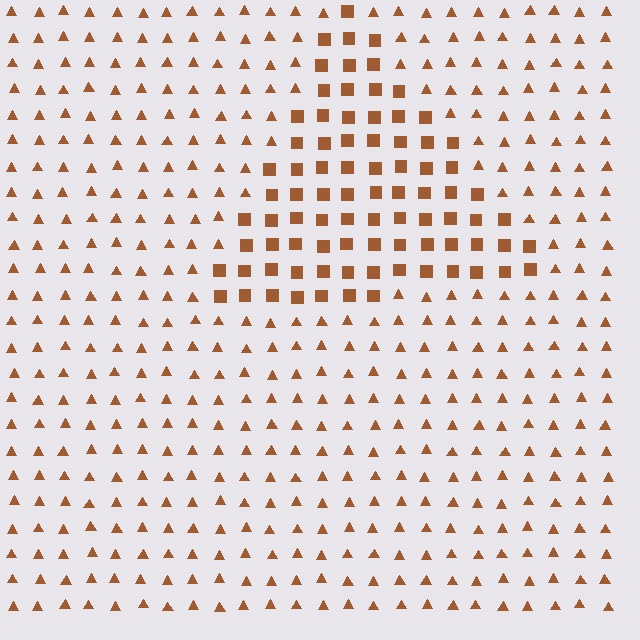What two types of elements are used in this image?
The image uses squares inside the triangle region and triangles outside it.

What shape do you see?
I see a triangle.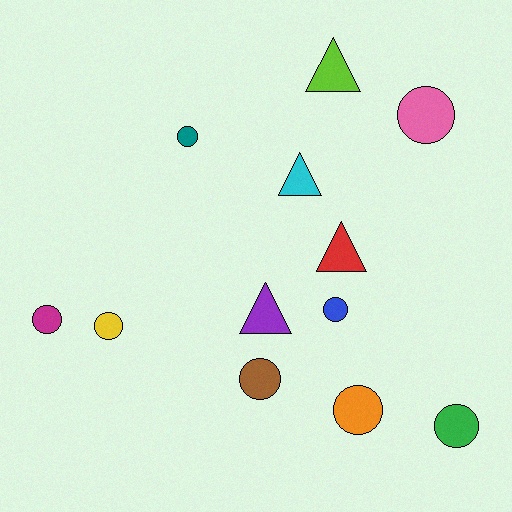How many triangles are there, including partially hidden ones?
There are 4 triangles.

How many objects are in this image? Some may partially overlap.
There are 12 objects.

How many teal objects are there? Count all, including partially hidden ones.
There is 1 teal object.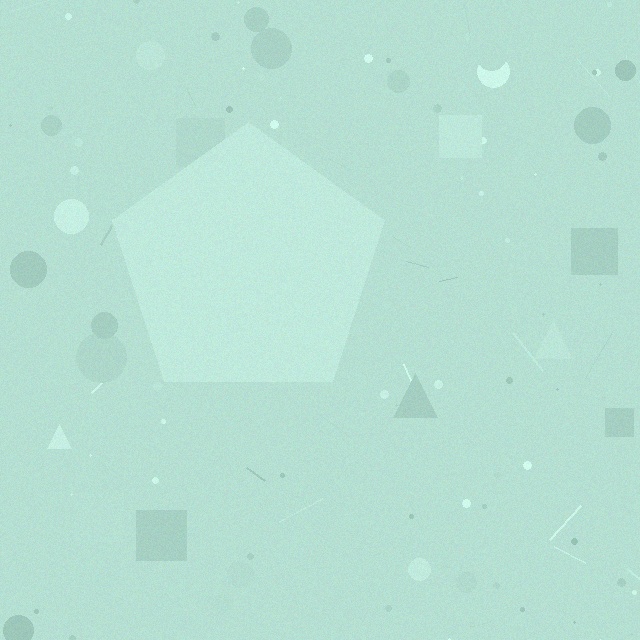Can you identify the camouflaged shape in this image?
The camouflaged shape is a pentagon.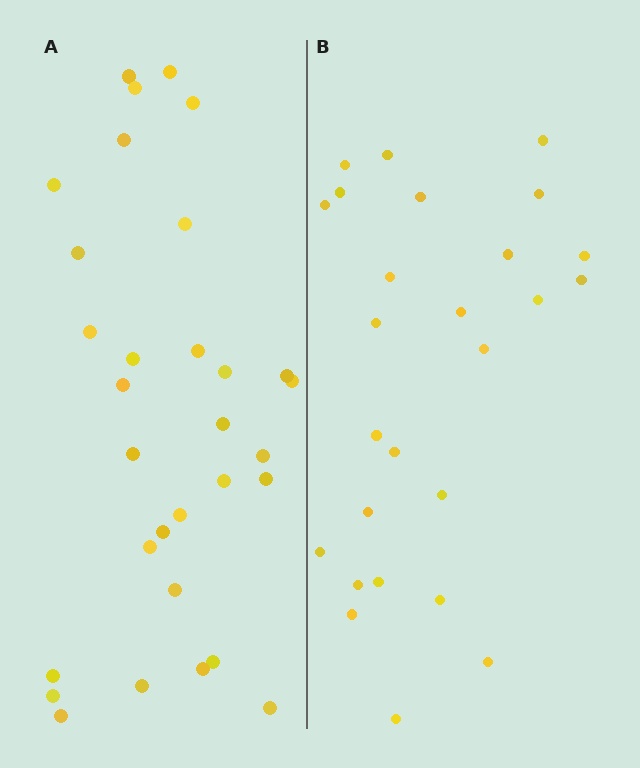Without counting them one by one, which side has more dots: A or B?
Region A (the left region) has more dots.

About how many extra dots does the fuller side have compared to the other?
Region A has about 5 more dots than region B.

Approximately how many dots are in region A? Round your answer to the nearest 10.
About 30 dots. (The exact count is 31, which rounds to 30.)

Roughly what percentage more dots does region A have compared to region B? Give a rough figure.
About 20% more.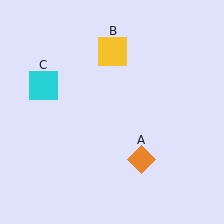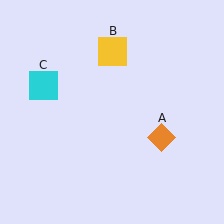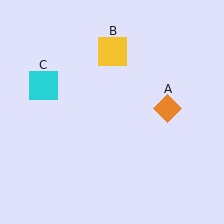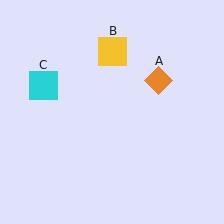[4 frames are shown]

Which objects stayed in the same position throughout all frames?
Yellow square (object B) and cyan square (object C) remained stationary.